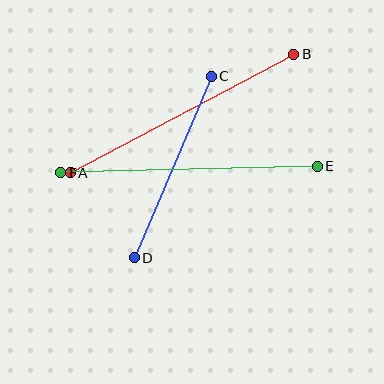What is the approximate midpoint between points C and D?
The midpoint is at approximately (173, 167) pixels.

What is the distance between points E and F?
The distance is approximately 257 pixels.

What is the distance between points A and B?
The distance is approximately 253 pixels.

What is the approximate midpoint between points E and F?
The midpoint is at approximately (189, 169) pixels.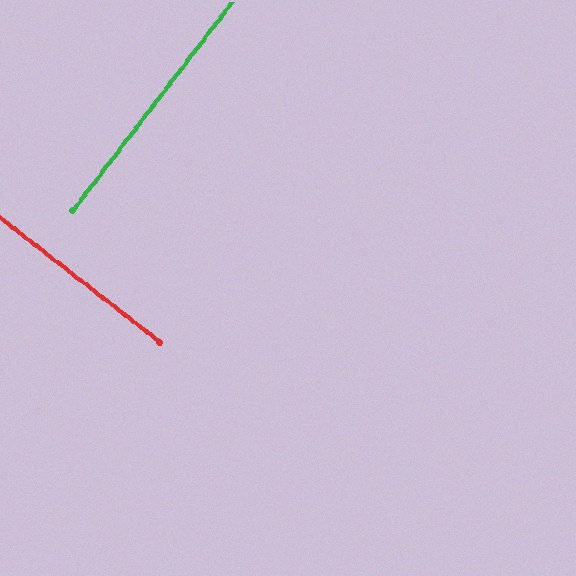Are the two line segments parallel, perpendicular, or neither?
Perpendicular — they meet at approximately 90°.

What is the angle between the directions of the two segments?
Approximately 90 degrees.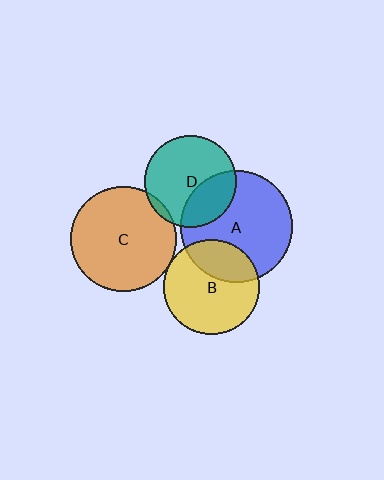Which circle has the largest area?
Circle A (blue).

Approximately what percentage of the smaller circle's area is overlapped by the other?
Approximately 30%.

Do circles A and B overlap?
Yes.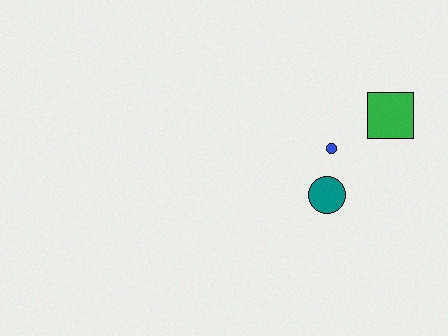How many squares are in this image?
There is 1 square.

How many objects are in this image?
There are 3 objects.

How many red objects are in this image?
There are no red objects.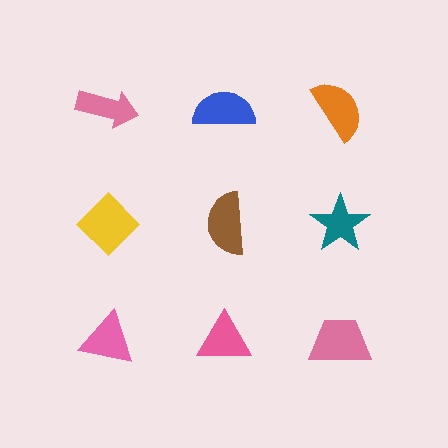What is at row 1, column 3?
An orange semicircle.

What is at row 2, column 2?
A brown semicircle.